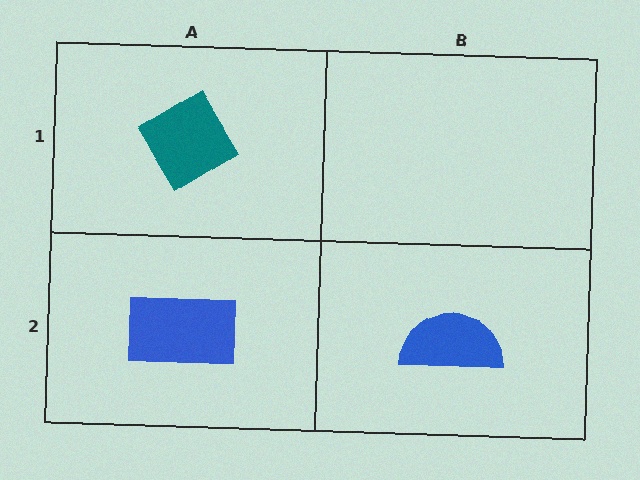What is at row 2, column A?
A blue rectangle.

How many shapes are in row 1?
1 shape.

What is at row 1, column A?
A teal diamond.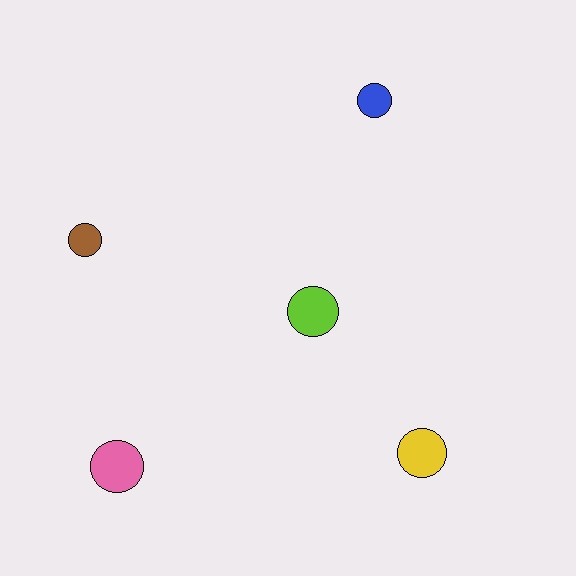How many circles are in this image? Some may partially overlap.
There are 5 circles.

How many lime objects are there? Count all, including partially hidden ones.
There is 1 lime object.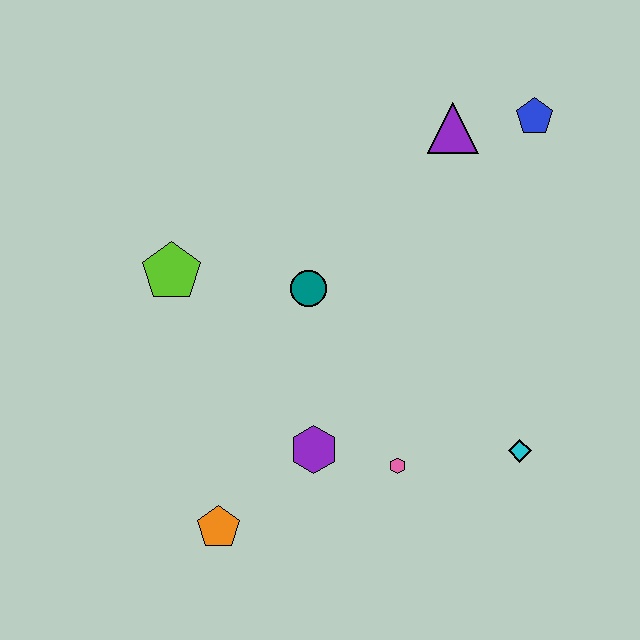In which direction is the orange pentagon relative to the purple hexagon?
The orange pentagon is to the left of the purple hexagon.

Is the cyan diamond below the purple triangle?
Yes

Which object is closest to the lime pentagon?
The teal circle is closest to the lime pentagon.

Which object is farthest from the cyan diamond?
The lime pentagon is farthest from the cyan diamond.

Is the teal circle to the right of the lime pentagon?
Yes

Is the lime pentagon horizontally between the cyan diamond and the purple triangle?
No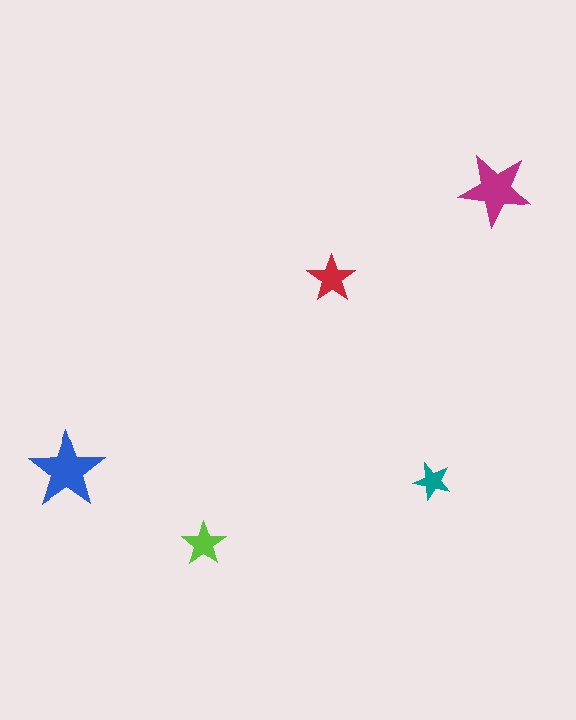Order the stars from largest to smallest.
the blue one, the magenta one, the red one, the lime one, the teal one.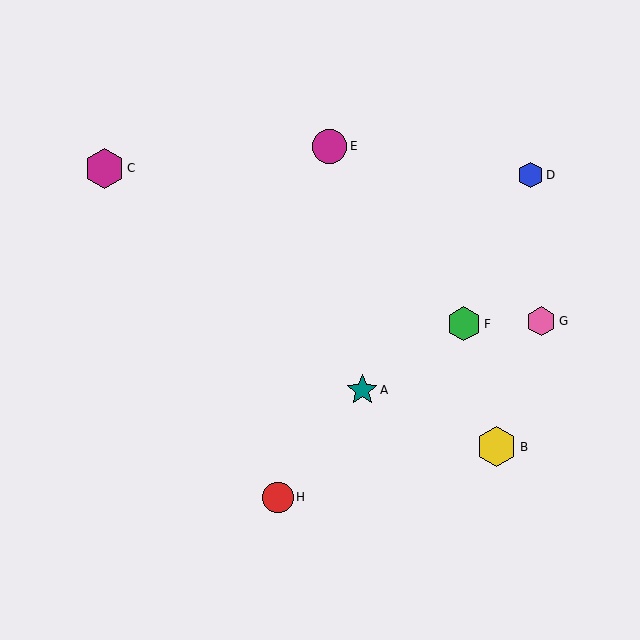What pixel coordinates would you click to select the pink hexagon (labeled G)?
Click at (541, 321) to select the pink hexagon G.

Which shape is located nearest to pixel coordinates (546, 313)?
The pink hexagon (labeled G) at (541, 321) is nearest to that location.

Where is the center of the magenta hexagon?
The center of the magenta hexagon is at (104, 169).